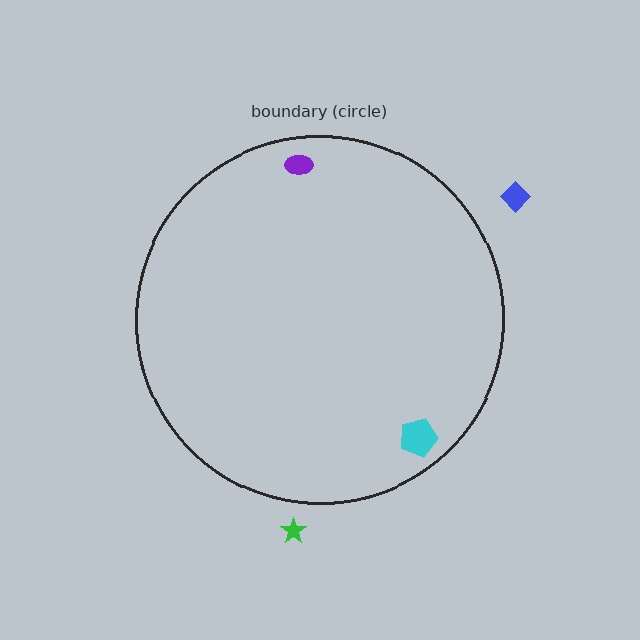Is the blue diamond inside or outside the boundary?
Outside.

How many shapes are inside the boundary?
2 inside, 2 outside.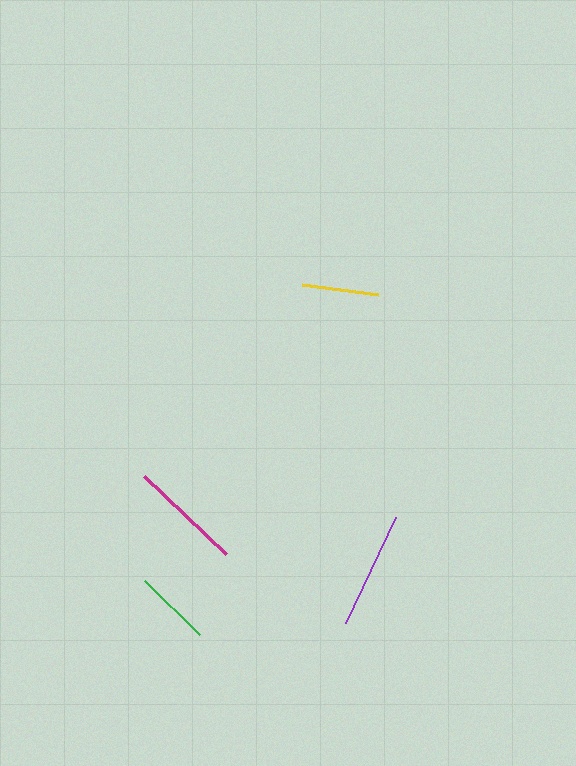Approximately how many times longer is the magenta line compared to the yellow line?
The magenta line is approximately 1.5 times the length of the yellow line.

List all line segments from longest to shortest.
From longest to shortest: purple, magenta, green, yellow.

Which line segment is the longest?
The purple line is the longest at approximately 118 pixels.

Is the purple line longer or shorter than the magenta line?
The purple line is longer than the magenta line.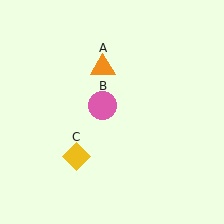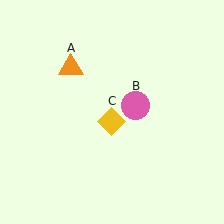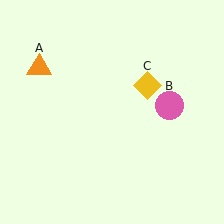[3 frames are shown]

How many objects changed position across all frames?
3 objects changed position: orange triangle (object A), pink circle (object B), yellow diamond (object C).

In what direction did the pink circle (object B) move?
The pink circle (object B) moved right.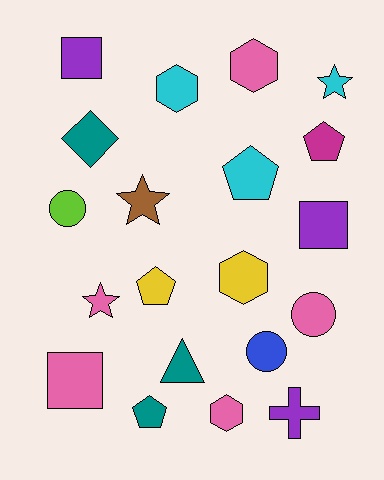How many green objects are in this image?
There are no green objects.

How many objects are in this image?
There are 20 objects.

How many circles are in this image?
There are 3 circles.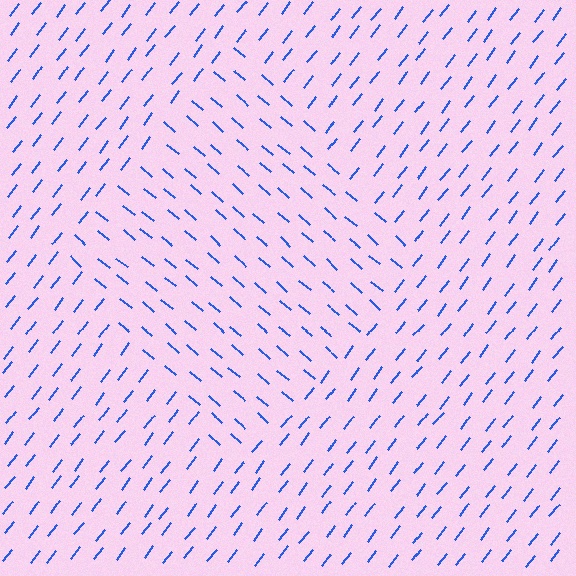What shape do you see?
I see a diamond.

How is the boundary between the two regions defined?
The boundary is defined purely by a change in line orientation (approximately 87 degrees difference). All lines are the same color and thickness.